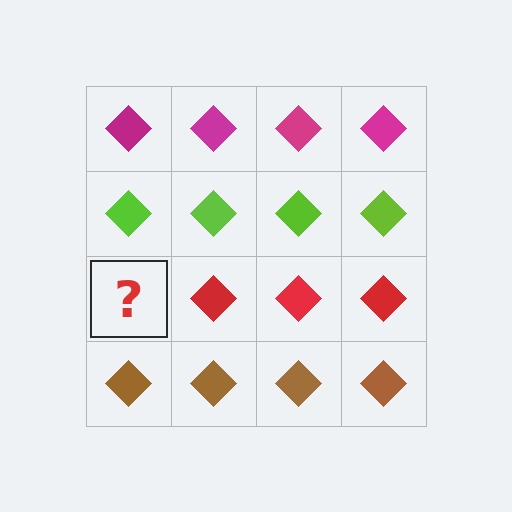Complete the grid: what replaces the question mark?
The question mark should be replaced with a red diamond.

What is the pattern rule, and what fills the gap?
The rule is that each row has a consistent color. The gap should be filled with a red diamond.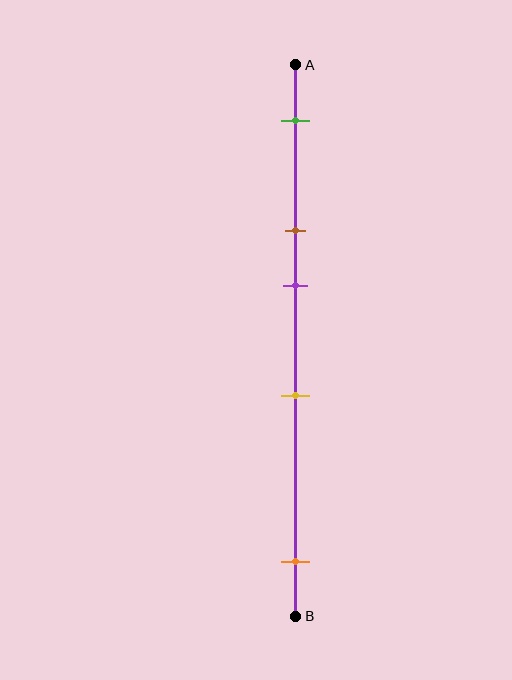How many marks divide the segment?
There are 5 marks dividing the segment.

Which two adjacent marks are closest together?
The brown and purple marks are the closest adjacent pair.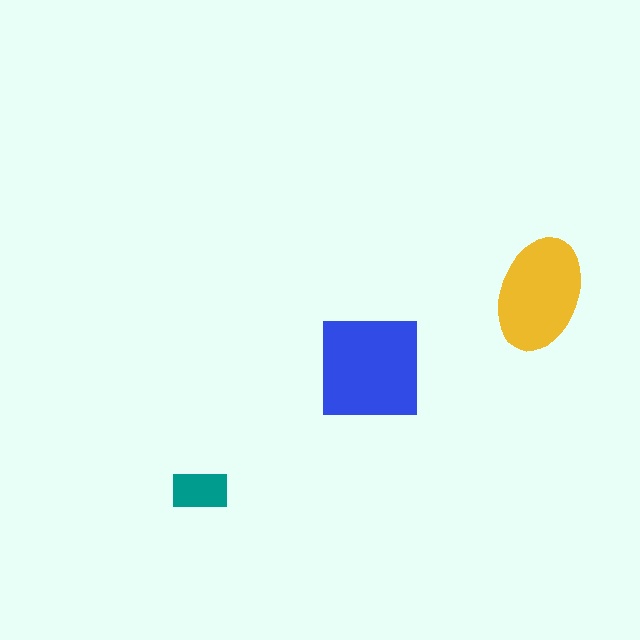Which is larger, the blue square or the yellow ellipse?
The blue square.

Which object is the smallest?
The teal rectangle.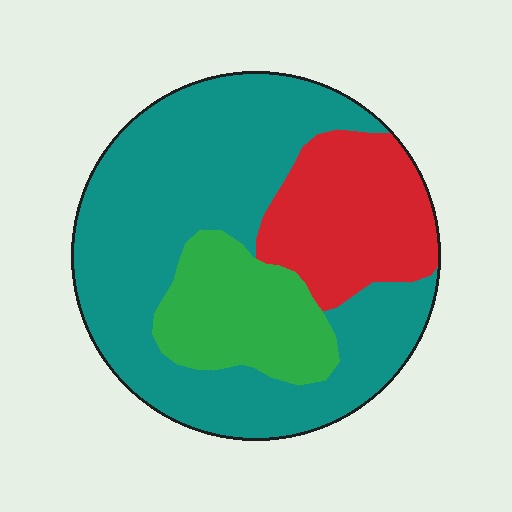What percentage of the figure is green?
Green takes up about one sixth (1/6) of the figure.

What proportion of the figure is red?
Red covers roughly 20% of the figure.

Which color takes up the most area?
Teal, at roughly 60%.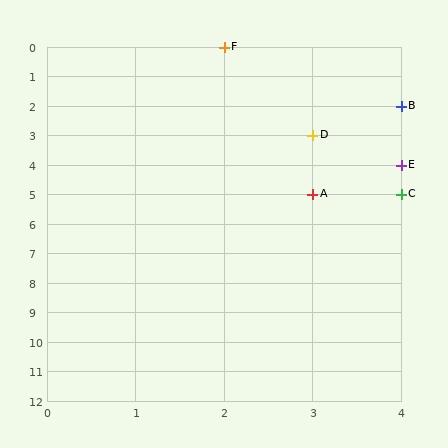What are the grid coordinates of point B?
Point B is at grid coordinates (4, 2).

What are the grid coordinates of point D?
Point D is at grid coordinates (3, 3).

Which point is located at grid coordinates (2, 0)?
Point F is at (2, 0).